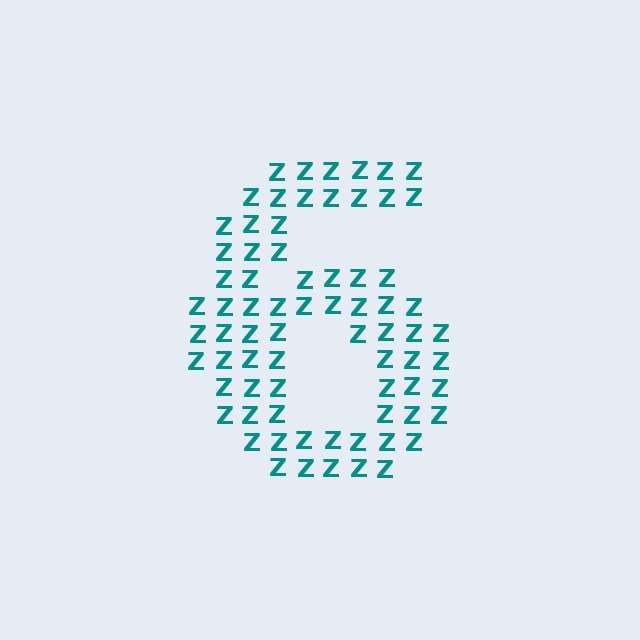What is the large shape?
The large shape is the digit 6.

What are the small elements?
The small elements are letter Z's.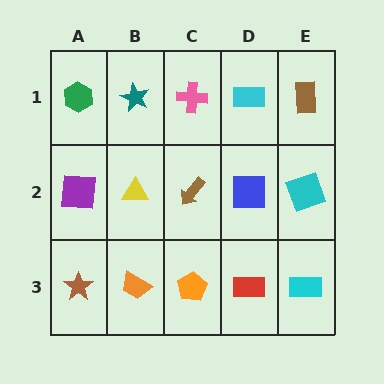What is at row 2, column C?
A brown arrow.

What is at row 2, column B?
A yellow triangle.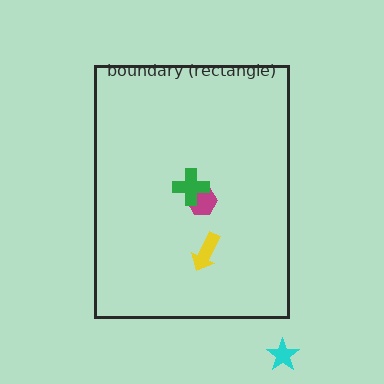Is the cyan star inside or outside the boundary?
Outside.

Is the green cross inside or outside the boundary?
Inside.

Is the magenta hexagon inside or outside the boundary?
Inside.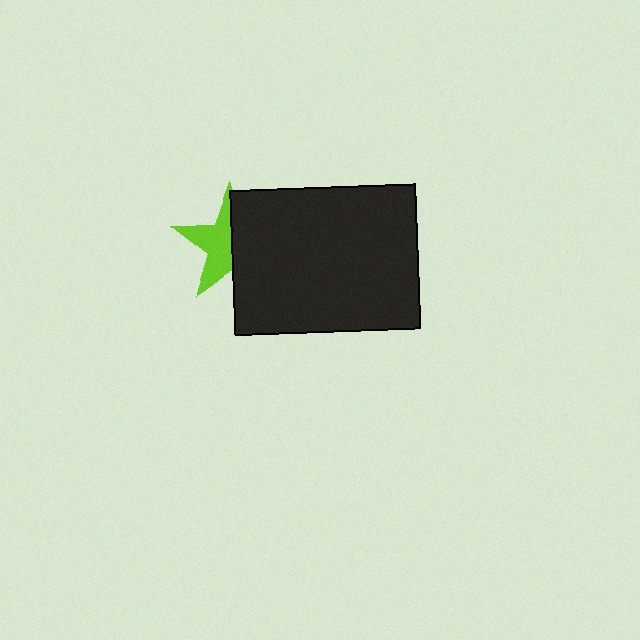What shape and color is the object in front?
The object in front is a black rectangle.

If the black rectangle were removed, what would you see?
You would see the complete lime star.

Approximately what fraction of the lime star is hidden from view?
Roughly 51% of the lime star is hidden behind the black rectangle.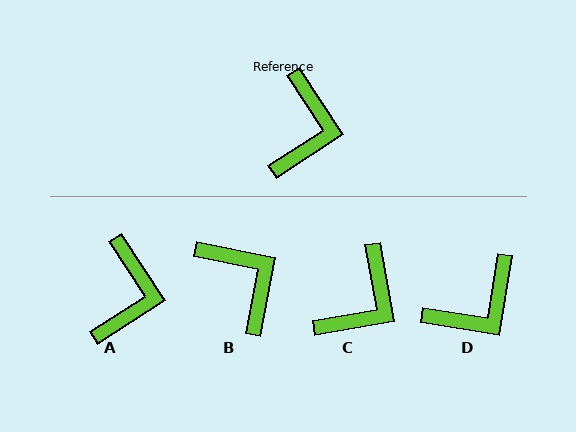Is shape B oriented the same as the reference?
No, it is off by about 46 degrees.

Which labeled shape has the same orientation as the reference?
A.